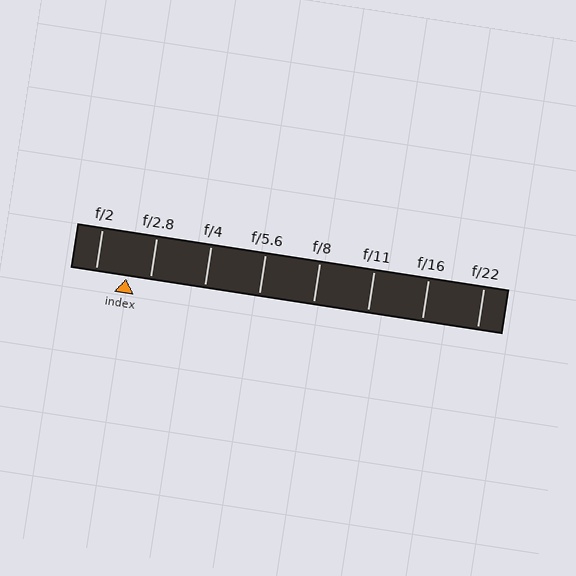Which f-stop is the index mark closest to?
The index mark is closest to f/2.8.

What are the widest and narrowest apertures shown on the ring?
The widest aperture shown is f/2 and the narrowest is f/22.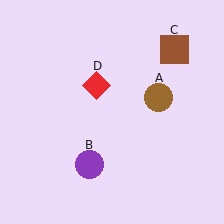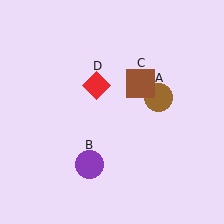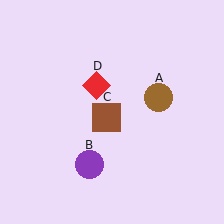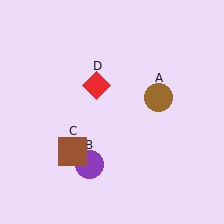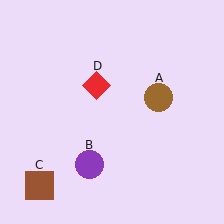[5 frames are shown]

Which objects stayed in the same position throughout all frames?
Brown circle (object A) and purple circle (object B) and red diamond (object D) remained stationary.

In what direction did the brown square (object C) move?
The brown square (object C) moved down and to the left.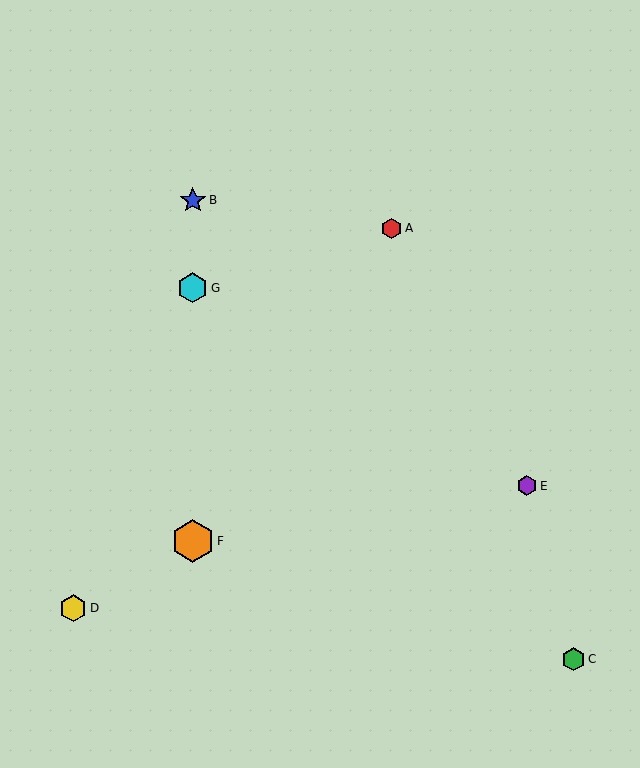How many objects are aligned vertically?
3 objects (B, F, G) are aligned vertically.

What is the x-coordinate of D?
Object D is at x≈73.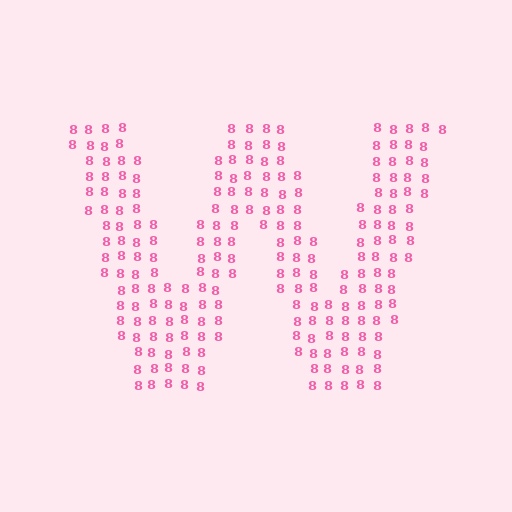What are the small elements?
The small elements are digit 8's.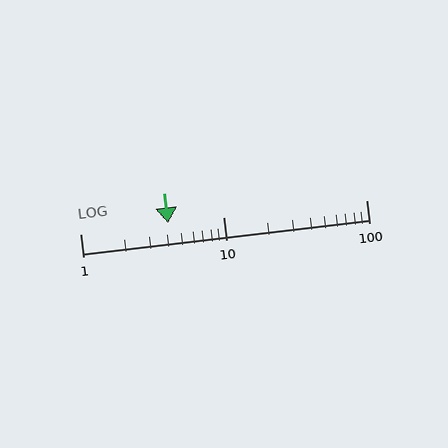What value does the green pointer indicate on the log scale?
The pointer indicates approximately 4.1.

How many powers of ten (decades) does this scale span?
The scale spans 2 decades, from 1 to 100.